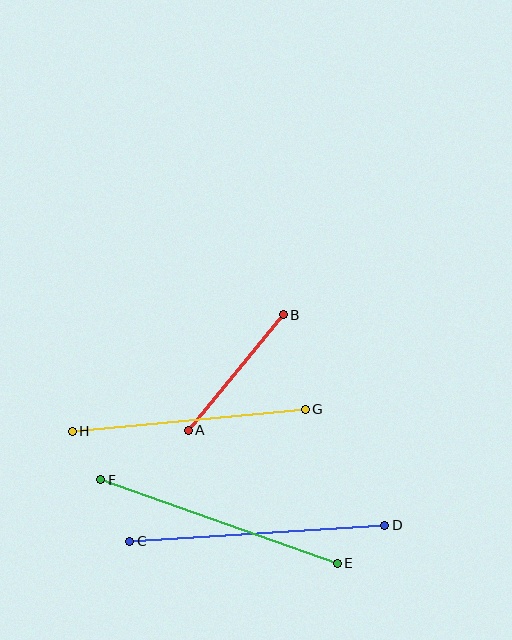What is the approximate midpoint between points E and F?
The midpoint is at approximately (219, 521) pixels.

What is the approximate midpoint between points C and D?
The midpoint is at approximately (257, 533) pixels.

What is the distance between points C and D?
The distance is approximately 255 pixels.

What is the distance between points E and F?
The distance is approximately 251 pixels.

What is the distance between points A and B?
The distance is approximately 150 pixels.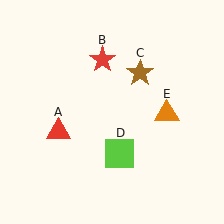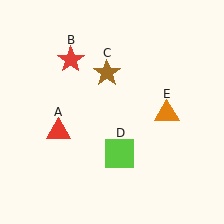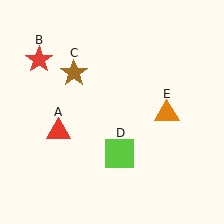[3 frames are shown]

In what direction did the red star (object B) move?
The red star (object B) moved left.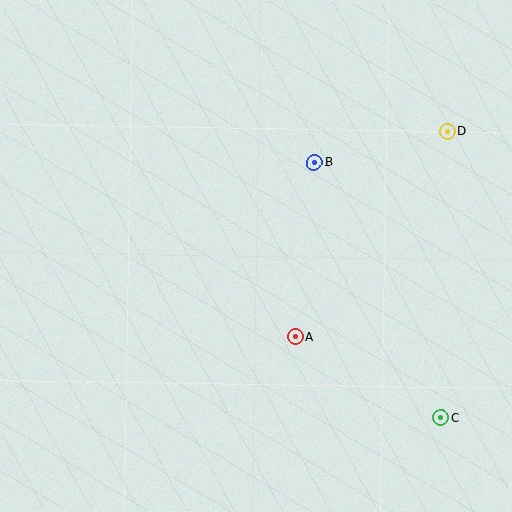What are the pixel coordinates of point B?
Point B is at (314, 162).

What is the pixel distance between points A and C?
The distance between A and C is 167 pixels.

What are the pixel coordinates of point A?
Point A is at (295, 336).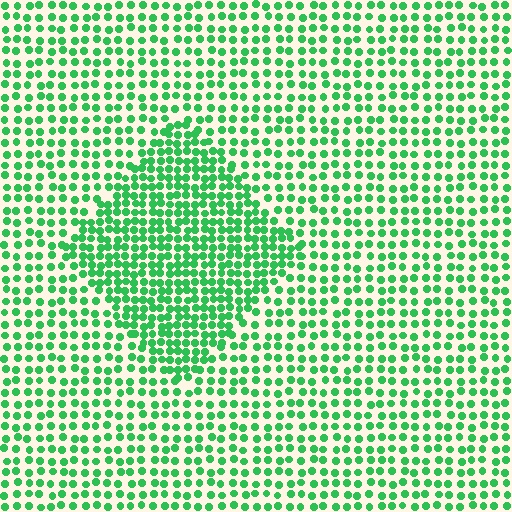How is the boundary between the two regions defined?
The boundary is defined by a change in element density (approximately 1.7x ratio). All elements are the same color, size, and shape.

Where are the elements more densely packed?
The elements are more densely packed inside the diamond boundary.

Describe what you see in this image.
The image contains small green elements arranged at two different densities. A diamond-shaped region is visible where the elements are more densely packed than the surrounding area.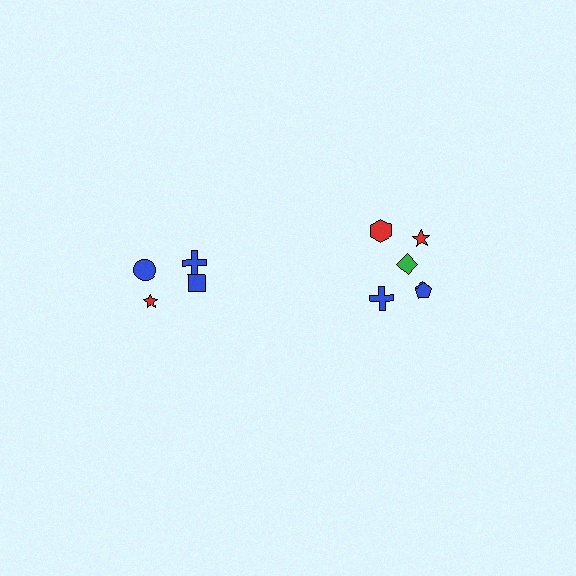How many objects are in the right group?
There are 6 objects.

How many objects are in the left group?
There are 4 objects.